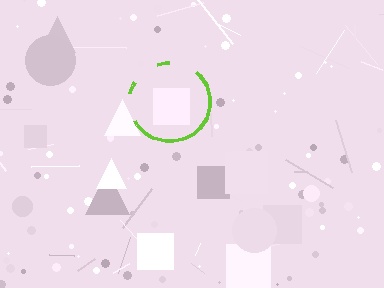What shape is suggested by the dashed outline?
The dashed outline suggests a circle.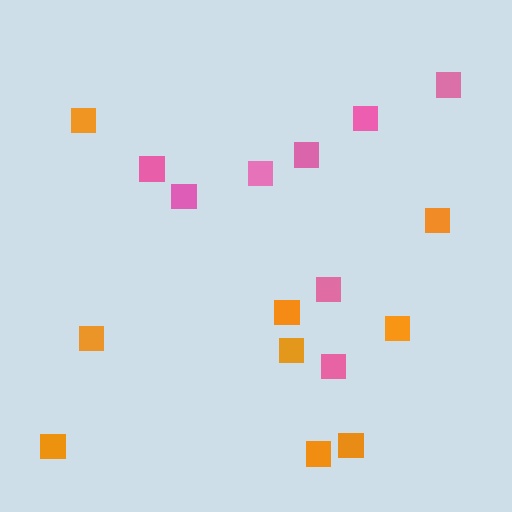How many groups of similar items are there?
There are 2 groups: one group of pink squares (8) and one group of orange squares (9).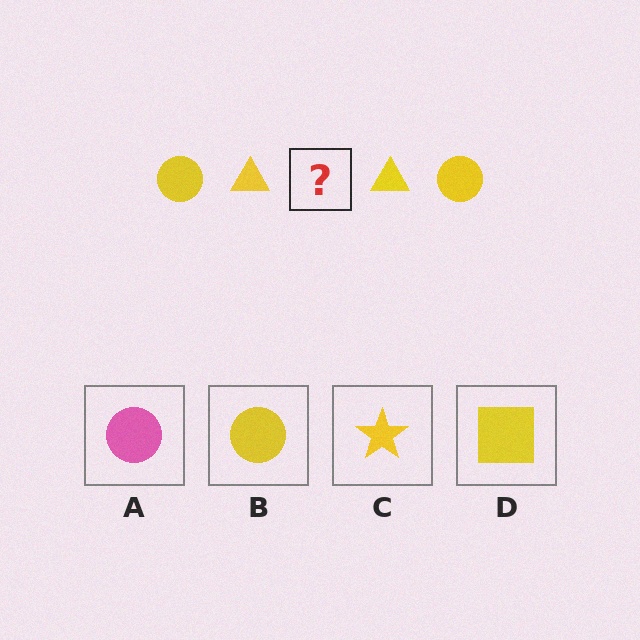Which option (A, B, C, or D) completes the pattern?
B.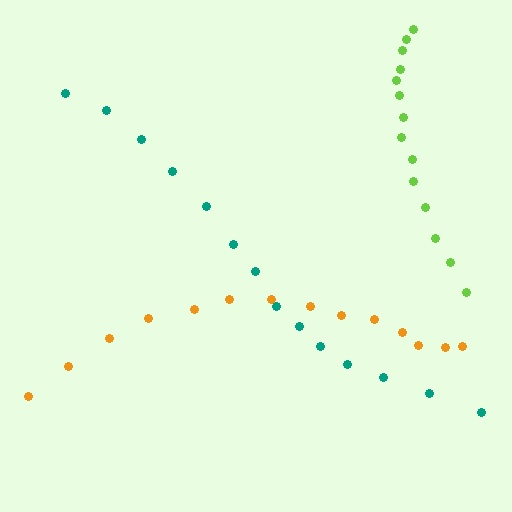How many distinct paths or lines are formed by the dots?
There are 3 distinct paths.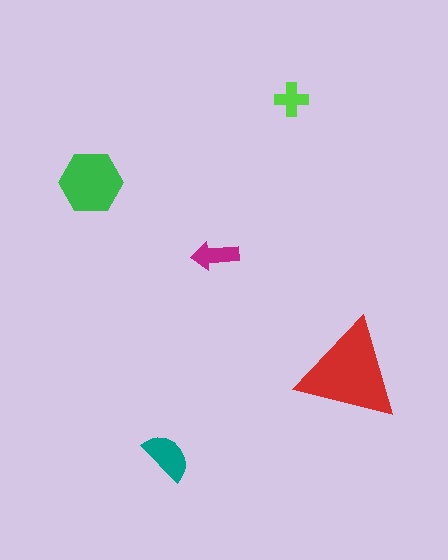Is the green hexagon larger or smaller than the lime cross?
Larger.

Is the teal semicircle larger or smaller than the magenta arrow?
Larger.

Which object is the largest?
The red triangle.